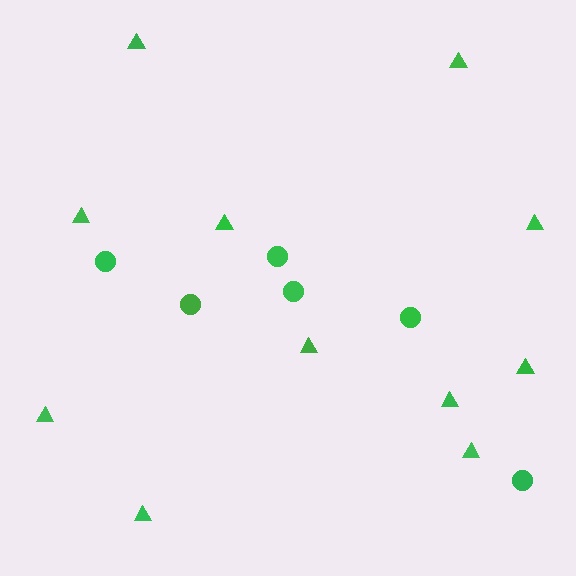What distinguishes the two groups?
There are 2 groups: one group of circles (6) and one group of triangles (11).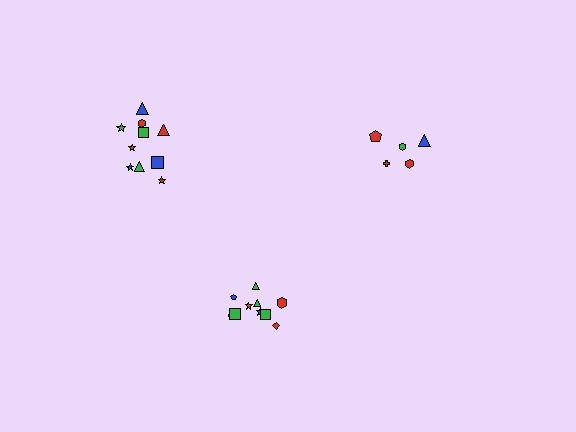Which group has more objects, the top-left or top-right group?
The top-left group.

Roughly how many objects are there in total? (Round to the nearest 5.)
Roughly 25 objects in total.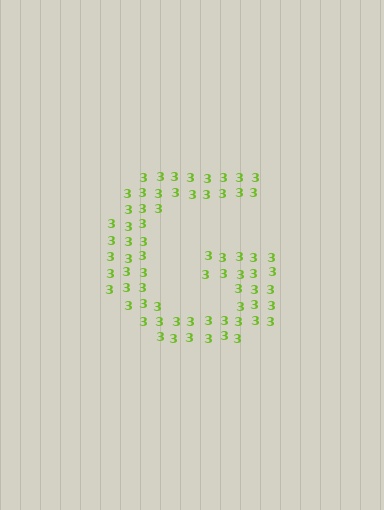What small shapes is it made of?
It is made of small digit 3's.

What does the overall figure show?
The overall figure shows the letter G.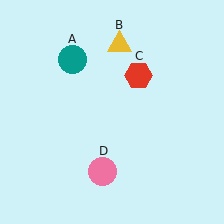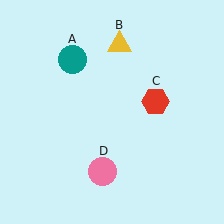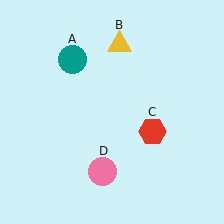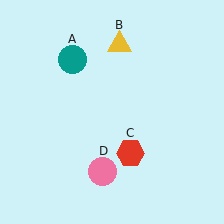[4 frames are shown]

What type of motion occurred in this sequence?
The red hexagon (object C) rotated clockwise around the center of the scene.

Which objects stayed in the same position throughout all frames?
Teal circle (object A) and yellow triangle (object B) and pink circle (object D) remained stationary.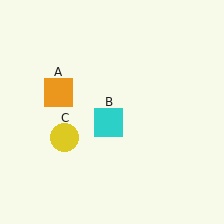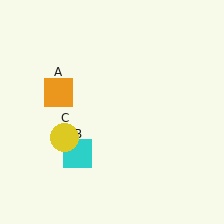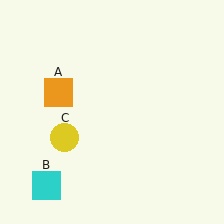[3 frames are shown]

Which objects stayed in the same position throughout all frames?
Orange square (object A) and yellow circle (object C) remained stationary.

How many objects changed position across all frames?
1 object changed position: cyan square (object B).